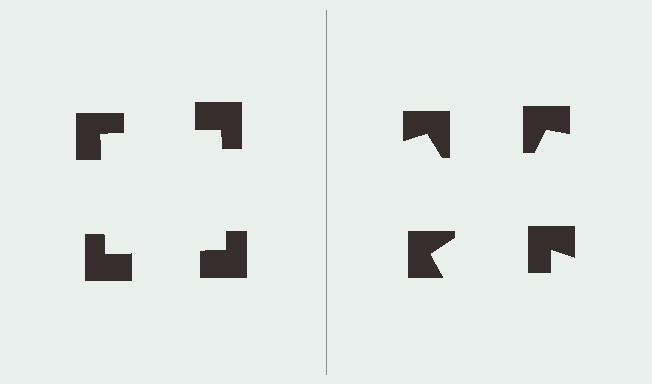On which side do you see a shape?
An illusory square appears on the left side. On the right side the wedge cuts are rotated, so no coherent shape forms.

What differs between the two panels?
The notched squares are positioned identically on both sides; only the wedge orientations differ. On the left they align to a square; on the right they are misaligned.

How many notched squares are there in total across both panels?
8 — 4 on each side.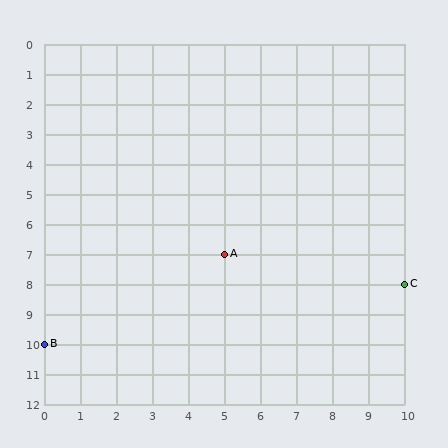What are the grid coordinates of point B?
Point B is at grid coordinates (0, 10).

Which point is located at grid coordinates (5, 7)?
Point A is at (5, 7).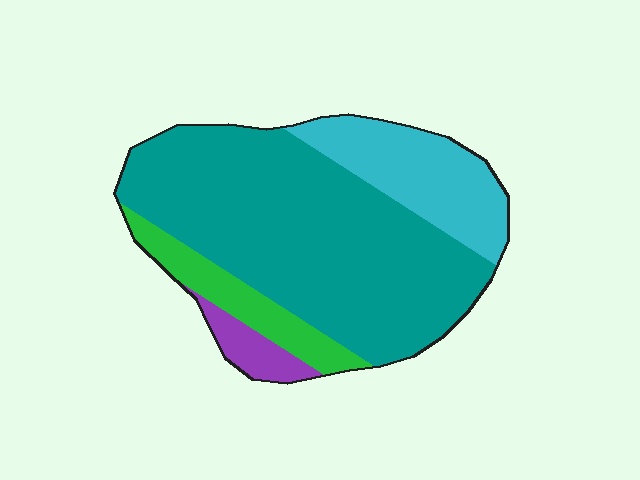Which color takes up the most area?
Teal, at roughly 65%.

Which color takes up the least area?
Purple, at roughly 5%.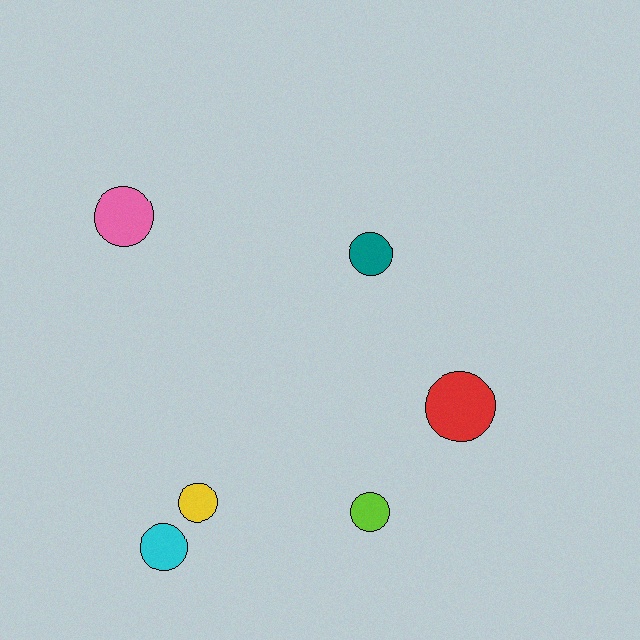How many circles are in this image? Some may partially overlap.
There are 6 circles.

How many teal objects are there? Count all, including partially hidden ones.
There is 1 teal object.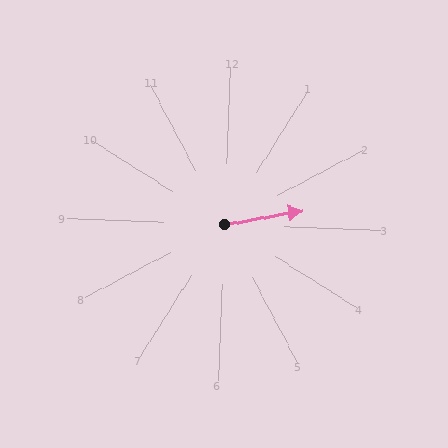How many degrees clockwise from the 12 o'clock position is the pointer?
Approximately 78 degrees.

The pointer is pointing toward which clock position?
Roughly 3 o'clock.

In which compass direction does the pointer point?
East.